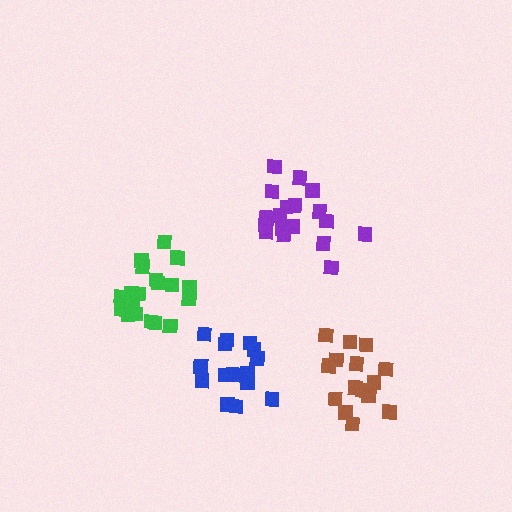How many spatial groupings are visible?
There are 4 spatial groupings.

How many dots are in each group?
Group 1: 20 dots, Group 2: 15 dots, Group 3: 15 dots, Group 4: 19 dots (69 total).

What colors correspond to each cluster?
The clusters are colored: green, brown, blue, purple.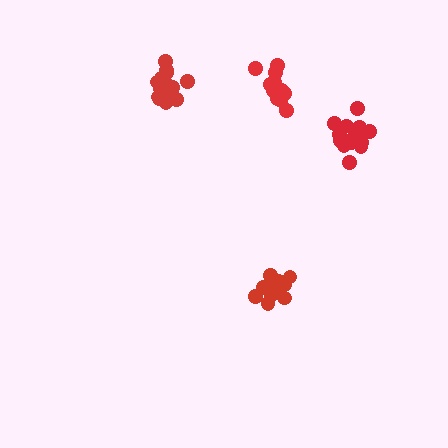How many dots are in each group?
Group 1: 13 dots, Group 2: 18 dots, Group 3: 16 dots, Group 4: 14 dots (61 total).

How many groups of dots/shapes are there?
There are 4 groups.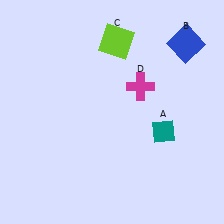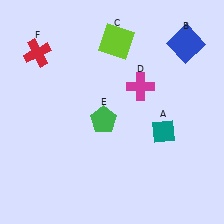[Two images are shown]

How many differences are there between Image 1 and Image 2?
There are 2 differences between the two images.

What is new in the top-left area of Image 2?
A red cross (F) was added in the top-left area of Image 2.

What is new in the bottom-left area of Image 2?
A green pentagon (E) was added in the bottom-left area of Image 2.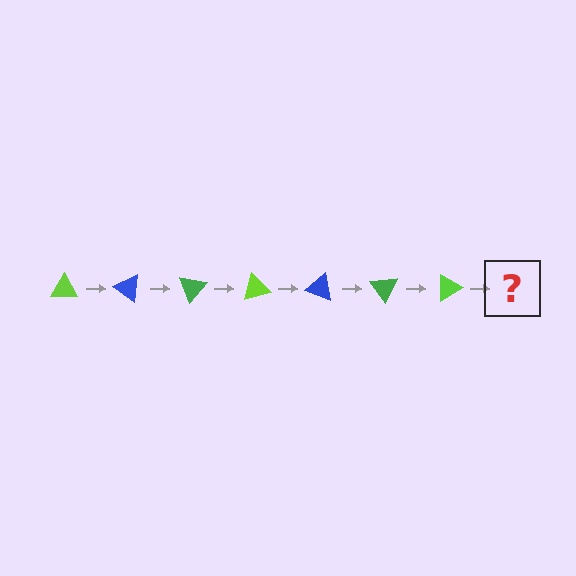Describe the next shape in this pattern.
It should be a blue triangle, rotated 245 degrees from the start.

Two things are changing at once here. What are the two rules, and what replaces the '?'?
The two rules are that it rotates 35 degrees each step and the color cycles through lime, blue, and green. The '?' should be a blue triangle, rotated 245 degrees from the start.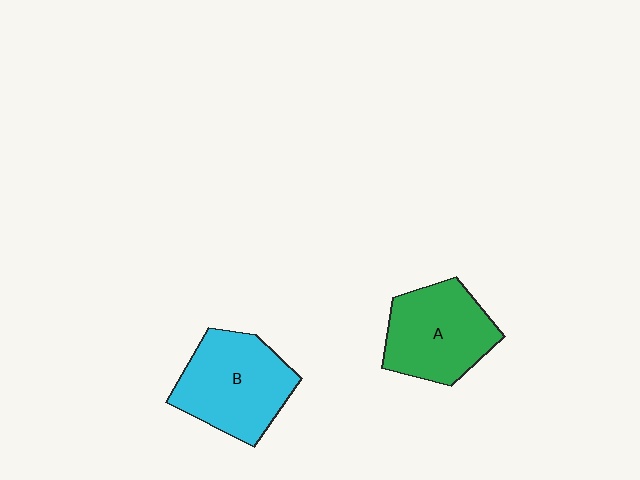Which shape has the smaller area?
Shape A (green).